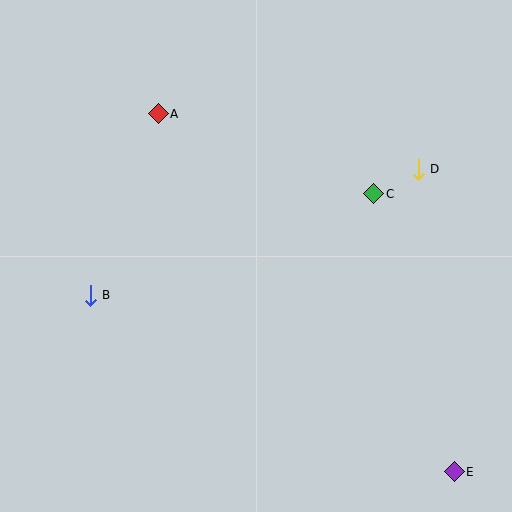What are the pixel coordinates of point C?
Point C is at (374, 194).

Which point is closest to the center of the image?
Point C at (374, 194) is closest to the center.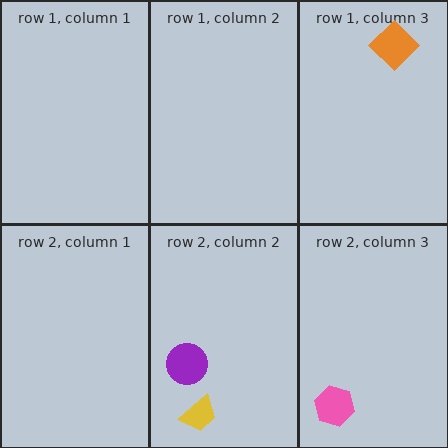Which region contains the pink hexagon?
The row 2, column 3 region.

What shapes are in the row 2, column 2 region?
The yellow trapezoid, the purple circle.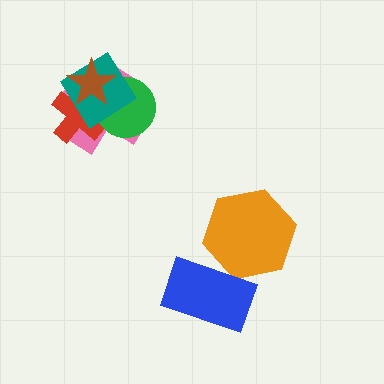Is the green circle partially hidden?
Yes, it is partially covered by another shape.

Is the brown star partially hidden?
No, no other shape covers it.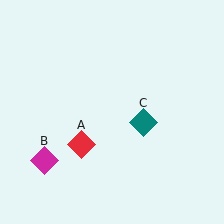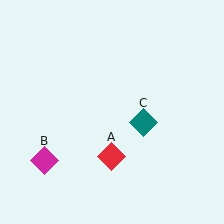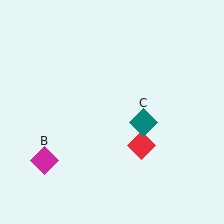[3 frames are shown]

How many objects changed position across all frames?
1 object changed position: red diamond (object A).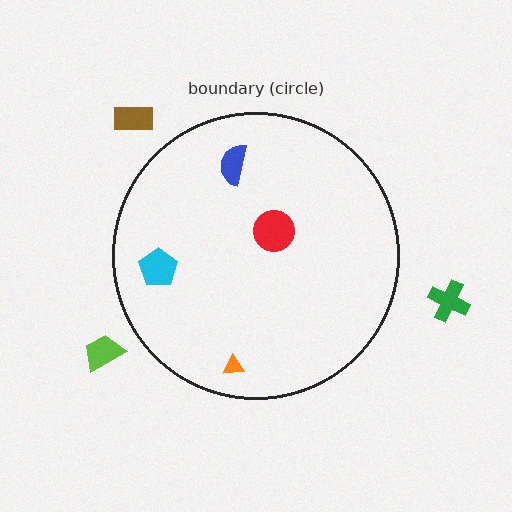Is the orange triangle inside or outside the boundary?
Inside.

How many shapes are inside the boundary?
4 inside, 3 outside.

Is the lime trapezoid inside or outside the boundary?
Outside.